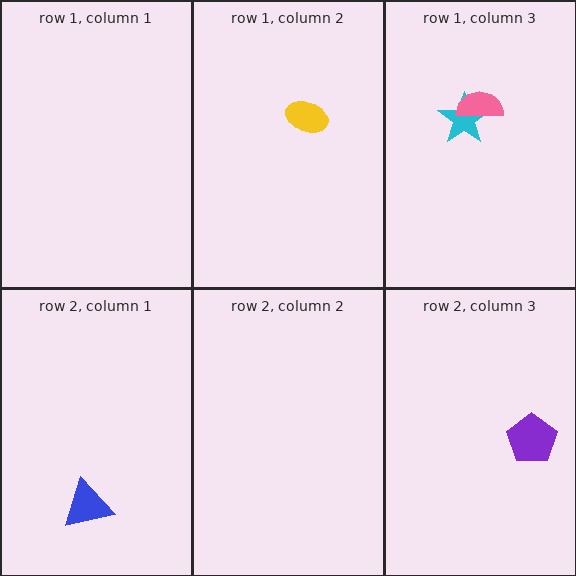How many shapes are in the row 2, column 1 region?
1.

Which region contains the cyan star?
The row 1, column 3 region.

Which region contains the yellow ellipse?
The row 1, column 2 region.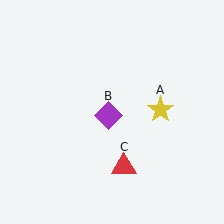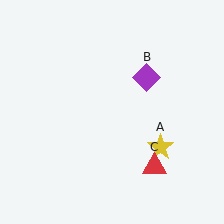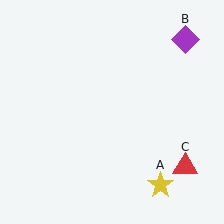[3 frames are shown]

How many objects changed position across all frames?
3 objects changed position: yellow star (object A), purple diamond (object B), red triangle (object C).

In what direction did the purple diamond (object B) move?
The purple diamond (object B) moved up and to the right.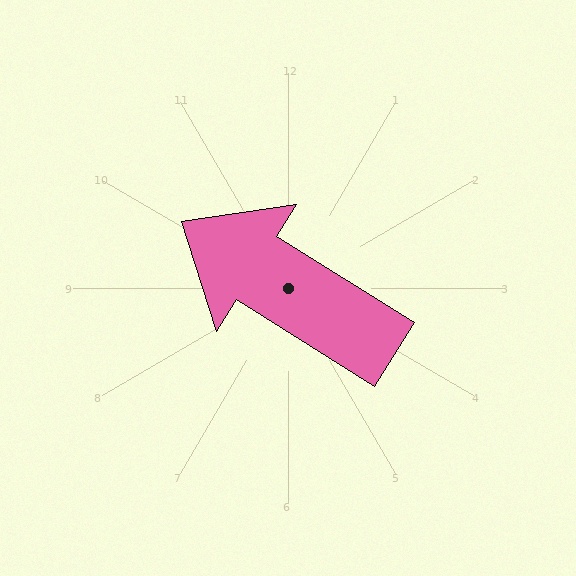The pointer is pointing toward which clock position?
Roughly 10 o'clock.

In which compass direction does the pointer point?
Northwest.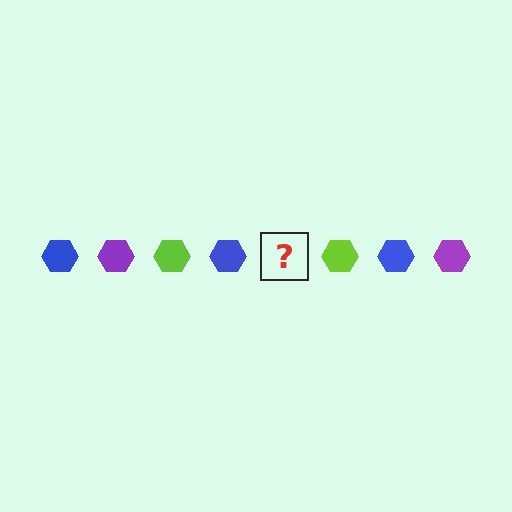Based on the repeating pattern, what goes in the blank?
The blank should be a purple hexagon.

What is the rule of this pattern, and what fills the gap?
The rule is that the pattern cycles through blue, purple, lime hexagons. The gap should be filled with a purple hexagon.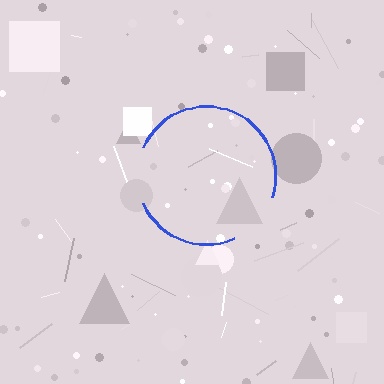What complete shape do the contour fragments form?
The contour fragments form a circle.